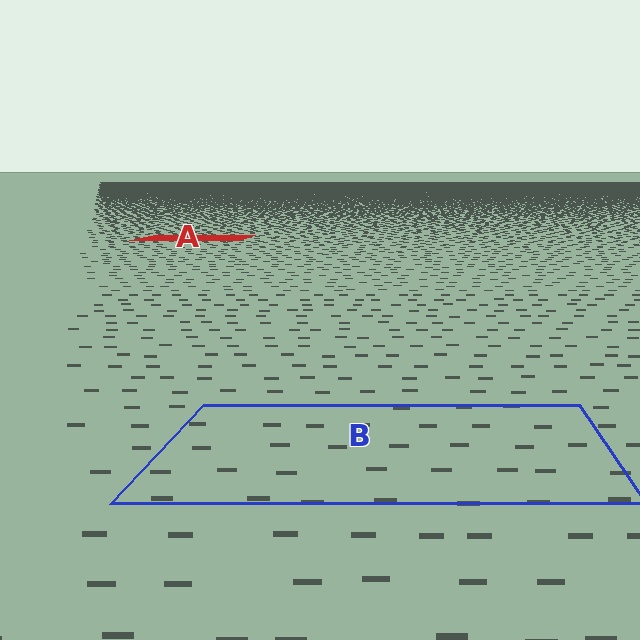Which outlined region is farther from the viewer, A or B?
Region A is farther from the viewer — the texture elements inside it appear smaller and more densely packed.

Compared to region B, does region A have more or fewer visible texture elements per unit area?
Region A has more texture elements per unit area — they are packed more densely because it is farther away.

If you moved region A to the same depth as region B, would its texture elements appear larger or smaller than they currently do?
They would appear larger. At a closer depth, the same texture elements are projected at a bigger on-screen size.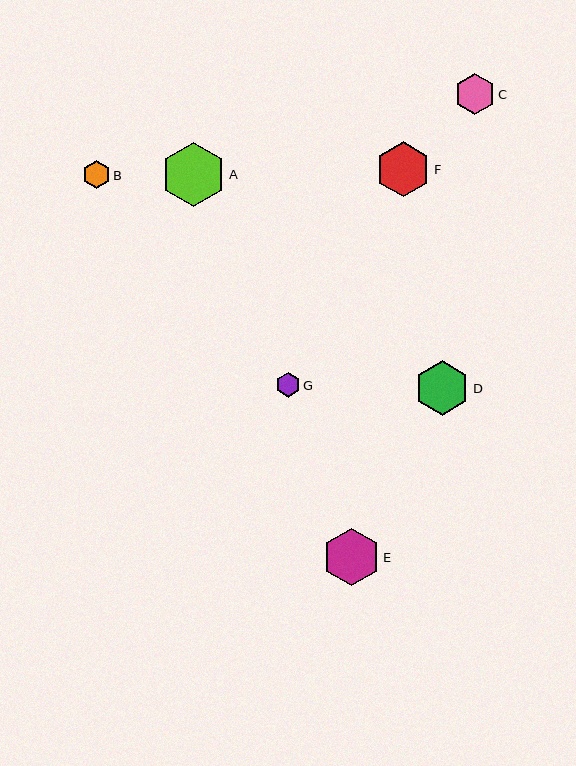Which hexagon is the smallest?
Hexagon G is the smallest with a size of approximately 24 pixels.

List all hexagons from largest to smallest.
From largest to smallest: A, E, D, F, C, B, G.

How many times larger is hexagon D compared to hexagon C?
Hexagon D is approximately 1.3 times the size of hexagon C.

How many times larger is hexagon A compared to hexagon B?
Hexagon A is approximately 2.3 times the size of hexagon B.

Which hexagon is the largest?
Hexagon A is the largest with a size of approximately 65 pixels.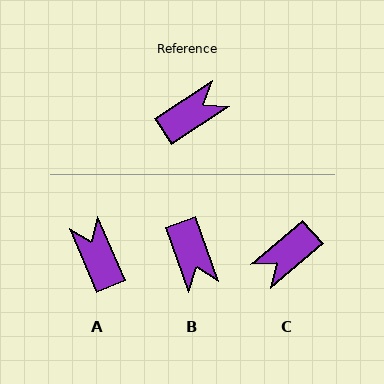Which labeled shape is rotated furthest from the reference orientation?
C, about 174 degrees away.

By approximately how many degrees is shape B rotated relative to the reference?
Approximately 105 degrees clockwise.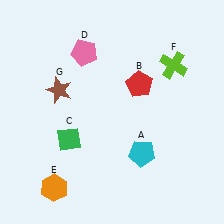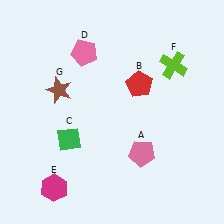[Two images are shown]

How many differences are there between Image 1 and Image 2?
There are 2 differences between the two images.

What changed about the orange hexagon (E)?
In Image 1, E is orange. In Image 2, it changed to magenta.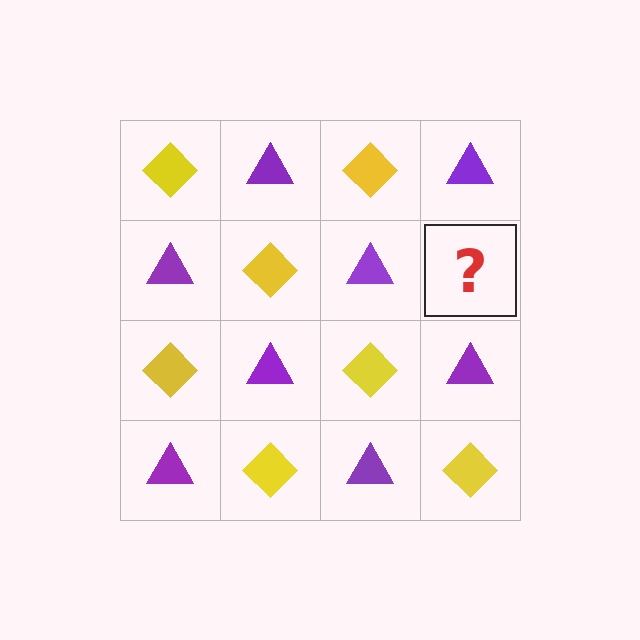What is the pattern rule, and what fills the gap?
The rule is that it alternates yellow diamond and purple triangle in a checkerboard pattern. The gap should be filled with a yellow diamond.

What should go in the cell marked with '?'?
The missing cell should contain a yellow diamond.